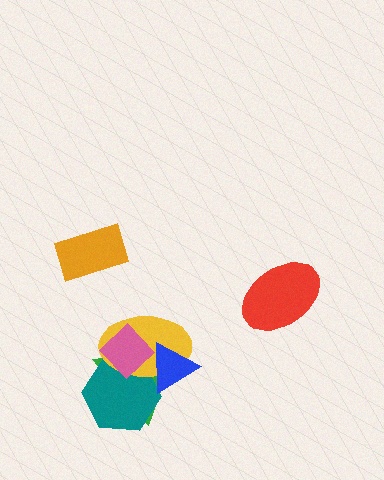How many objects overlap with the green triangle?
4 objects overlap with the green triangle.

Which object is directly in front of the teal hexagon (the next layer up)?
The yellow ellipse is directly in front of the teal hexagon.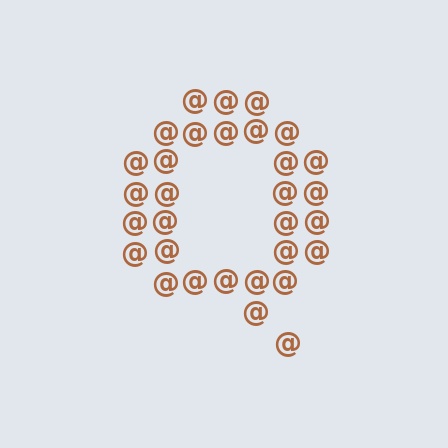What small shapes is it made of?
It is made of small at signs.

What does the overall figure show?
The overall figure shows the letter Q.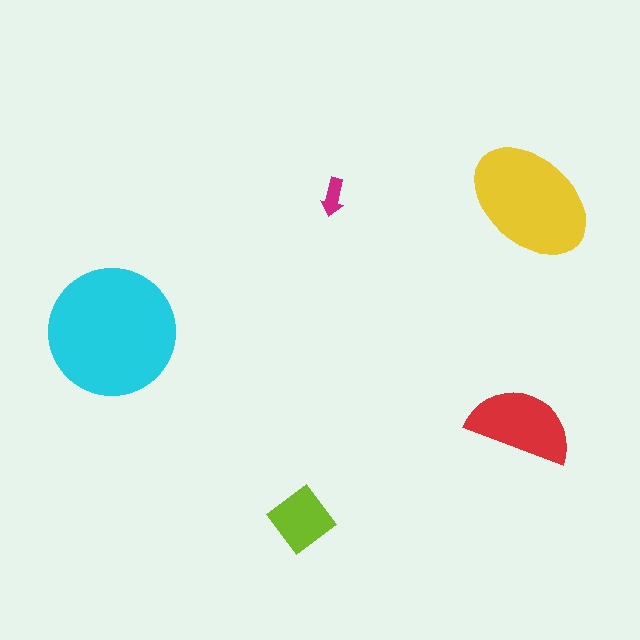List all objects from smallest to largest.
The magenta arrow, the lime diamond, the red semicircle, the yellow ellipse, the cyan circle.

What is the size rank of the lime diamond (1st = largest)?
4th.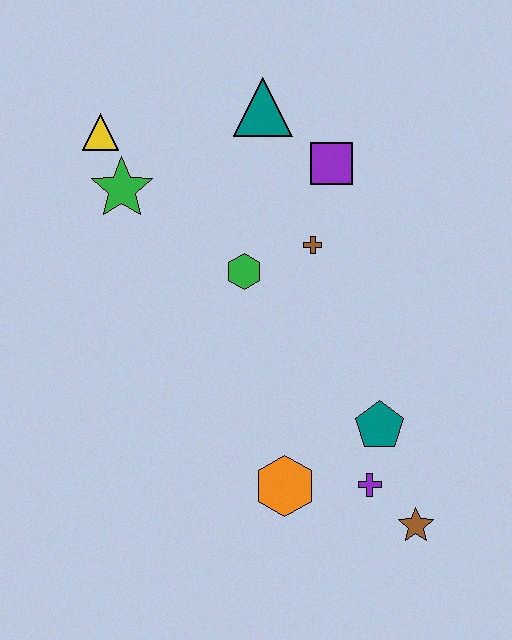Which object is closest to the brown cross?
The green hexagon is closest to the brown cross.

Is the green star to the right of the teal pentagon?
No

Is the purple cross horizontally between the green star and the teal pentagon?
Yes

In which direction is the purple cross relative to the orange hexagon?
The purple cross is to the right of the orange hexagon.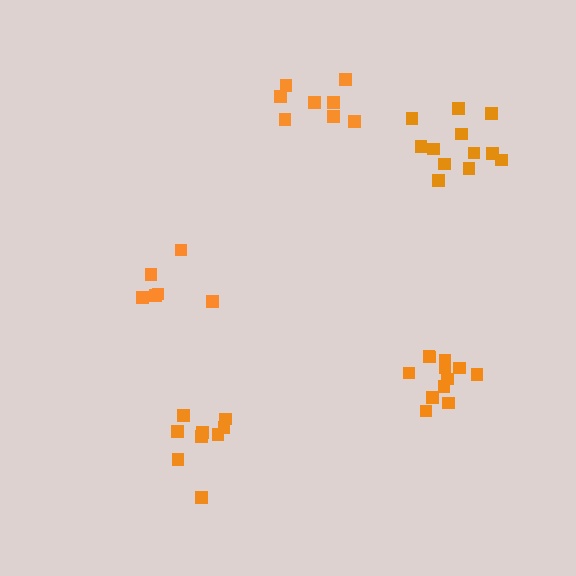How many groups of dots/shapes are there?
There are 5 groups.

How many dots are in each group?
Group 1: 6 dots, Group 2: 9 dots, Group 3: 12 dots, Group 4: 12 dots, Group 5: 8 dots (47 total).